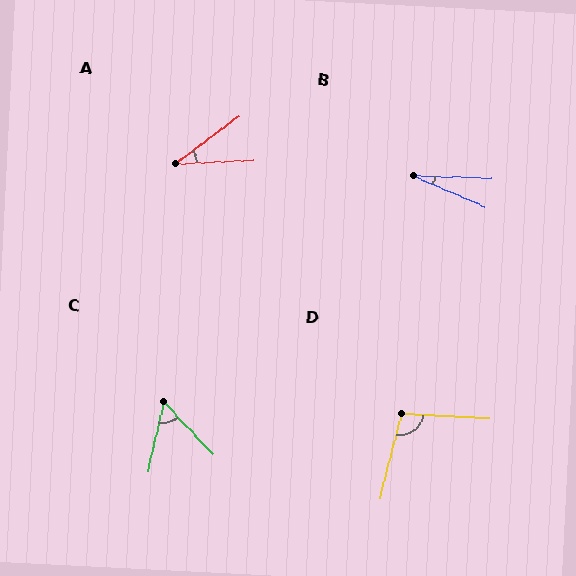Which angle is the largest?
D, at approximately 101 degrees.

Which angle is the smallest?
B, at approximately 21 degrees.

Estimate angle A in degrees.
Approximately 34 degrees.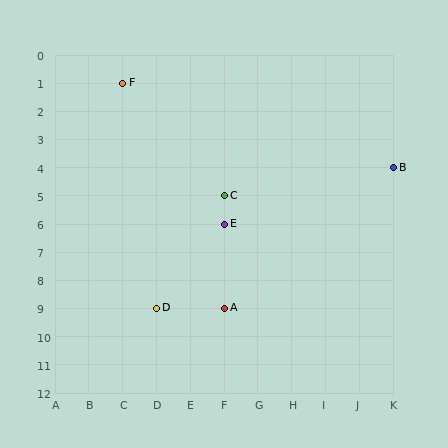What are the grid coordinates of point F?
Point F is at grid coordinates (C, 1).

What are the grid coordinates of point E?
Point E is at grid coordinates (F, 6).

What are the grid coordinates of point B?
Point B is at grid coordinates (K, 4).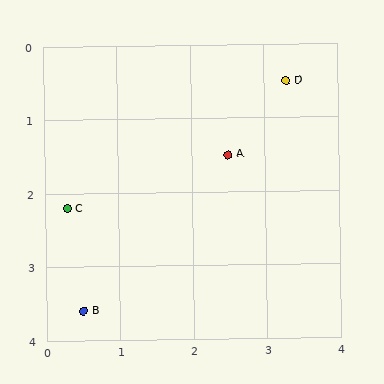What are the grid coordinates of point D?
Point D is at approximately (3.3, 0.5).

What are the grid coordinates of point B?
Point B is at approximately (0.5, 3.6).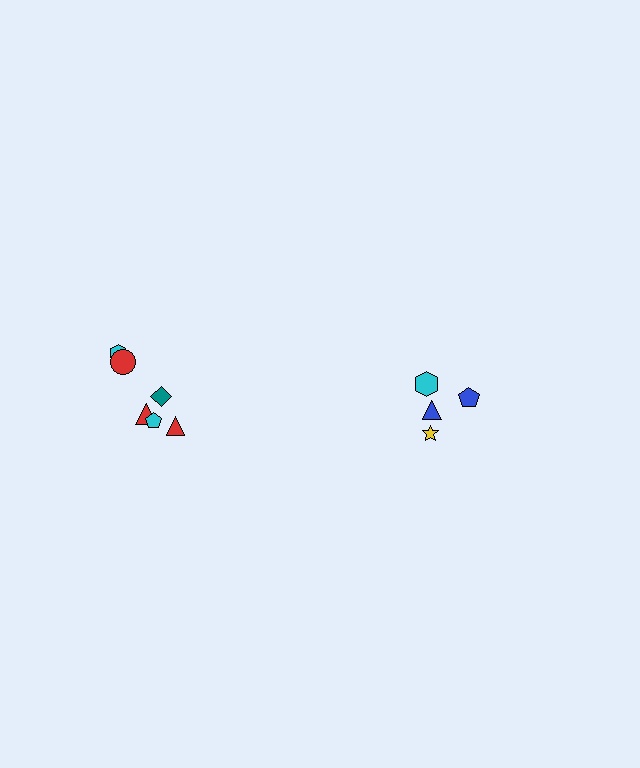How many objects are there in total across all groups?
There are 10 objects.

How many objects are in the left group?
There are 6 objects.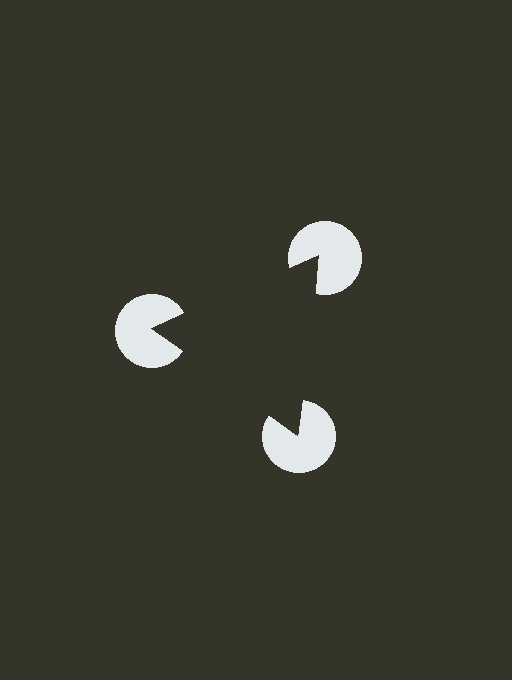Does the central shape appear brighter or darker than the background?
It typically appears slightly darker than the background, even though no actual brightness change is drawn.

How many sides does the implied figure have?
3 sides.